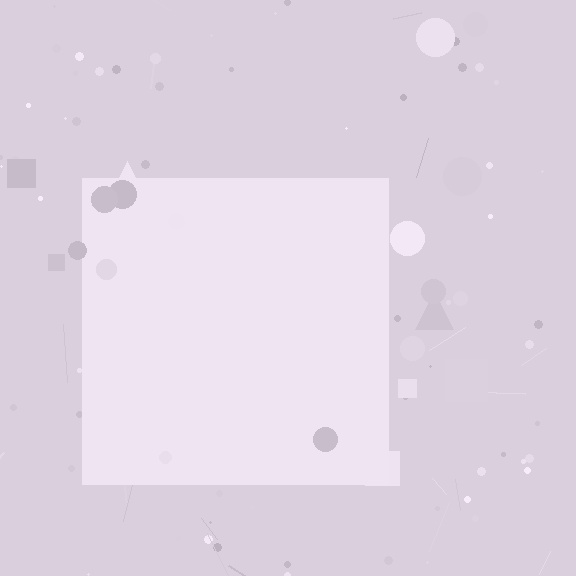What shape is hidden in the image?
A square is hidden in the image.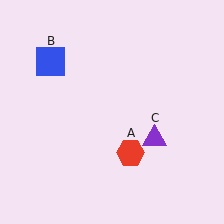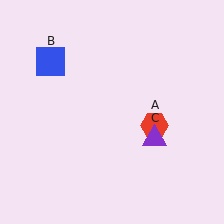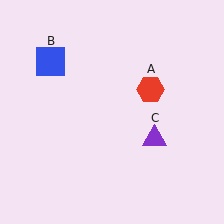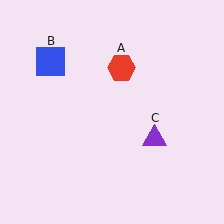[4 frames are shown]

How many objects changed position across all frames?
1 object changed position: red hexagon (object A).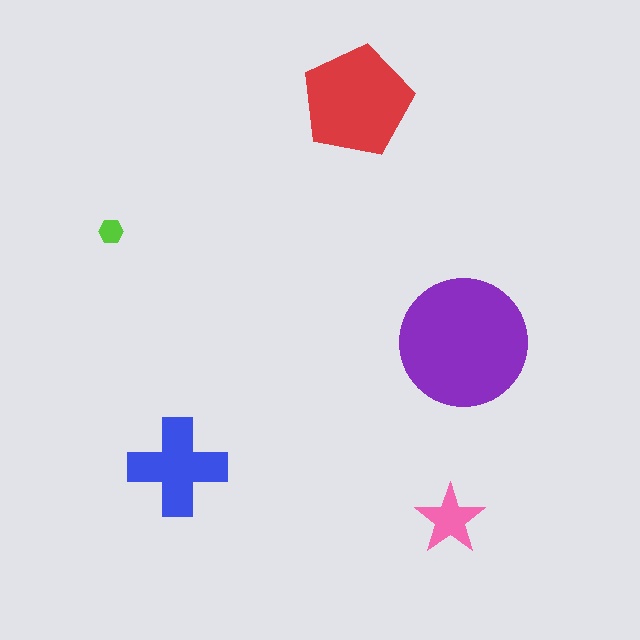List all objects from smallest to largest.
The lime hexagon, the pink star, the blue cross, the red pentagon, the purple circle.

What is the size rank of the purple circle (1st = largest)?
1st.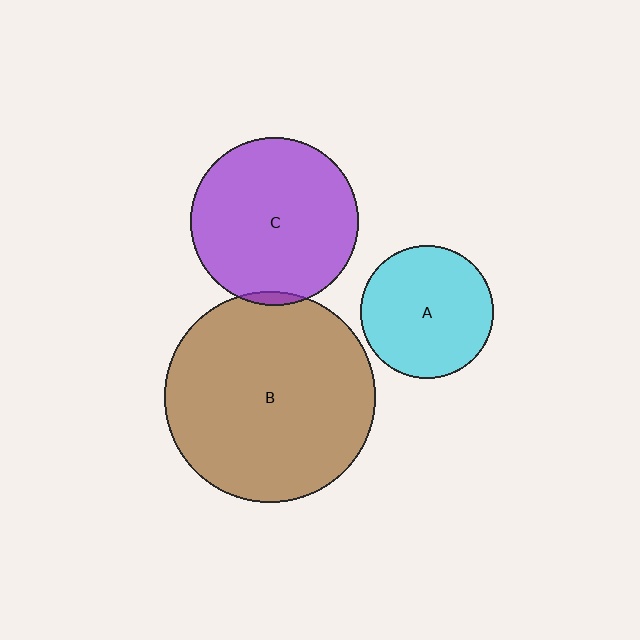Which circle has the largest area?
Circle B (brown).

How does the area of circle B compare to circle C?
Approximately 1.6 times.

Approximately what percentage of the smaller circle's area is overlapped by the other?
Approximately 5%.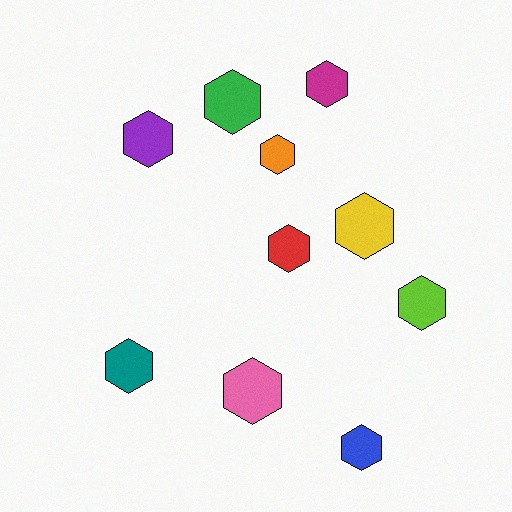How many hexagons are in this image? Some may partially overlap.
There are 10 hexagons.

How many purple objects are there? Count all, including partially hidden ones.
There is 1 purple object.